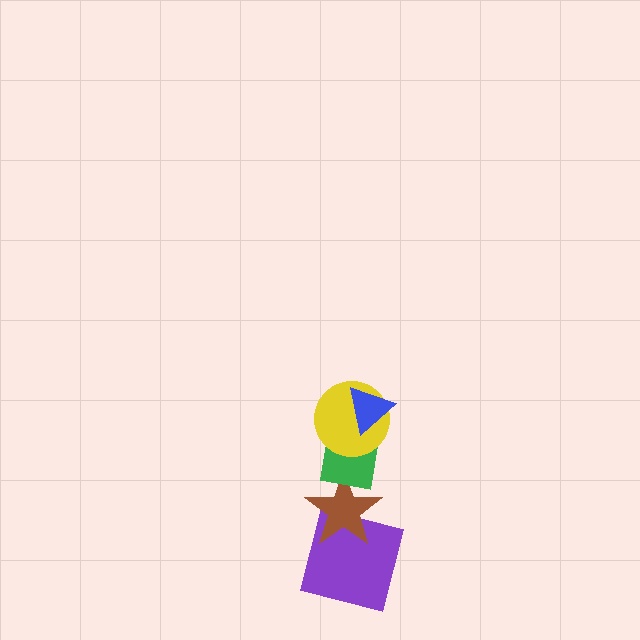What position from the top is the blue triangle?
The blue triangle is 1st from the top.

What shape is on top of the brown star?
The green square is on top of the brown star.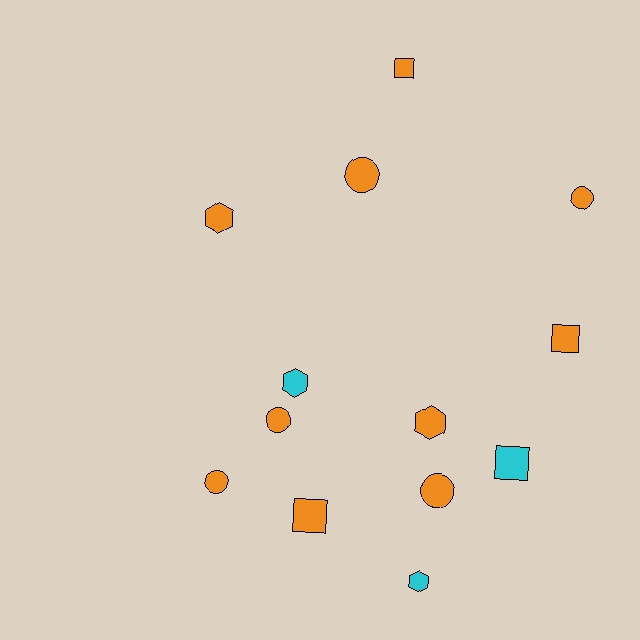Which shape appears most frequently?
Circle, with 5 objects.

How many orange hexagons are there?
There are 2 orange hexagons.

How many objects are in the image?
There are 13 objects.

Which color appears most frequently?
Orange, with 10 objects.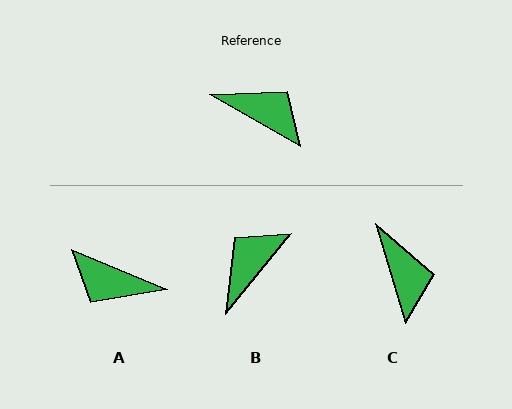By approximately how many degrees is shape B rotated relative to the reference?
Approximately 81 degrees counter-clockwise.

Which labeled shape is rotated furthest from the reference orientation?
A, about 173 degrees away.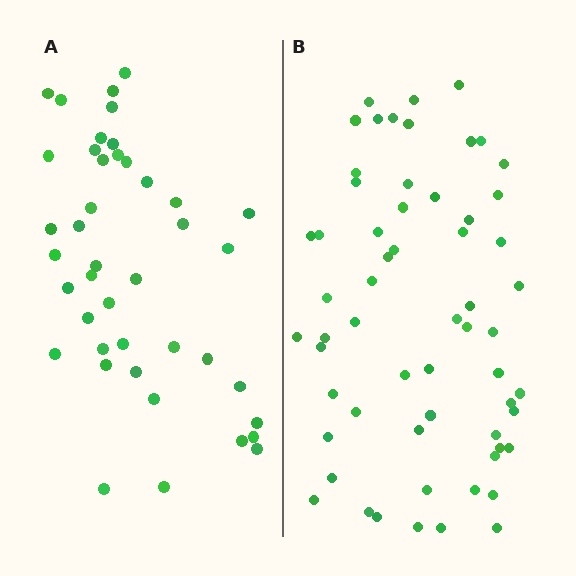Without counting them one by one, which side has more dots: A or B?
Region B (the right region) has more dots.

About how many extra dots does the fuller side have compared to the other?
Region B has approximately 20 more dots than region A.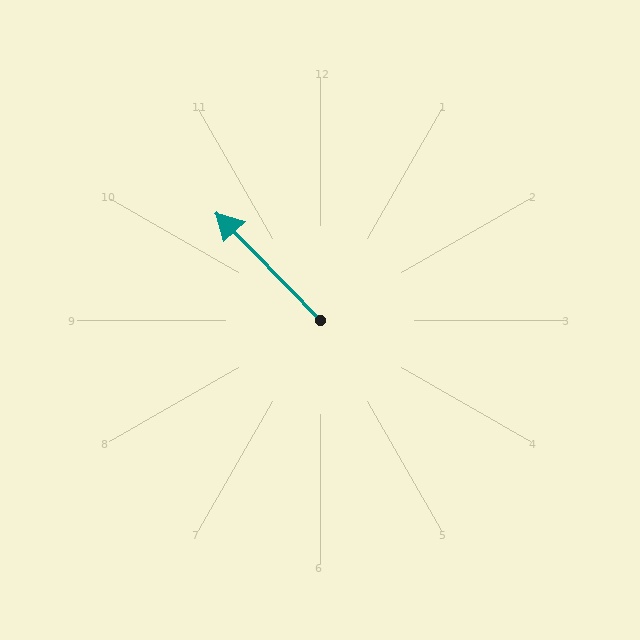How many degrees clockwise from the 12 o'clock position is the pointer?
Approximately 316 degrees.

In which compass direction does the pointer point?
Northwest.